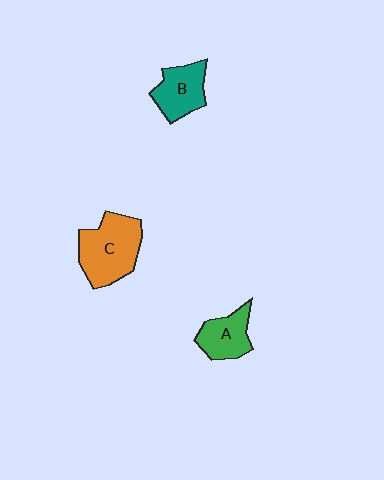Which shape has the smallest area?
Shape A (green).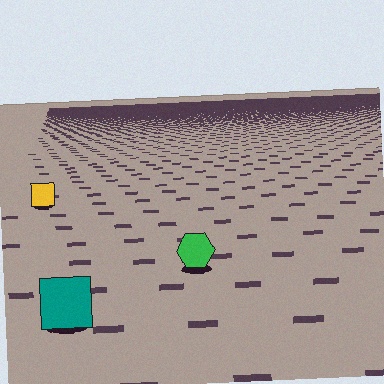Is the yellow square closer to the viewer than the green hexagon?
No. The green hexagon is closer — you can tell from the texture gradient: the ground texture is coarser near it.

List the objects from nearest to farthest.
From nearest to farthest: the teal square, the green hexagon, the yellow square.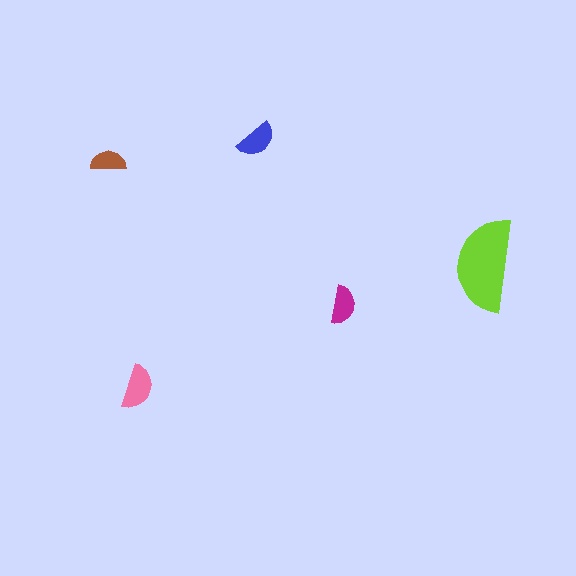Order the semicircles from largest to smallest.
the lime one, the pink one, the blue one, the magenta one, the brown one.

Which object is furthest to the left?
The brown semicircle is leftmost.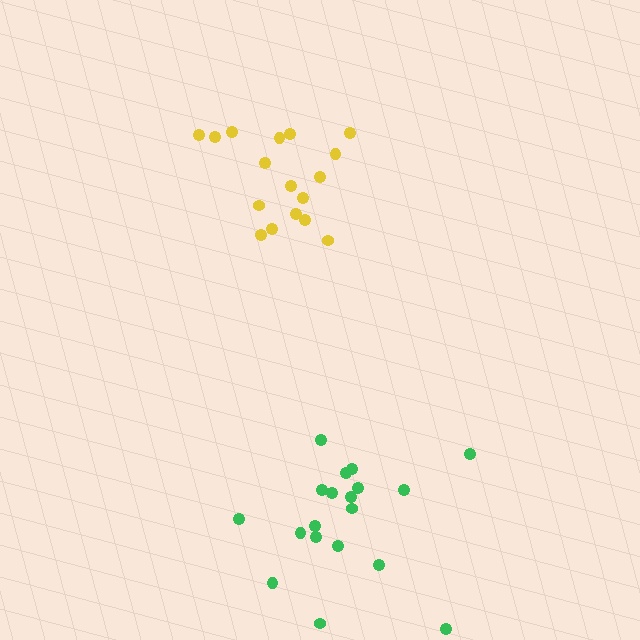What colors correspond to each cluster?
The clusters are colored: green, yellow.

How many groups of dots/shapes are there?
There are 2 groups.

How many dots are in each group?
Group 1: 19 dots, Group 2: 17 dots (36 total).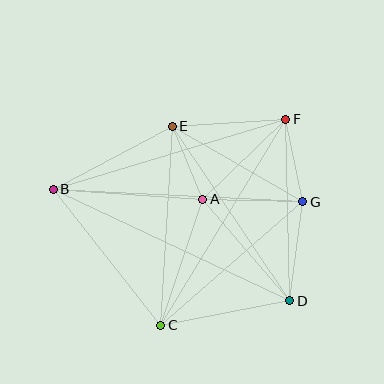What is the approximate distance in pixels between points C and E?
The distance between C and E is approximately 199 pixels.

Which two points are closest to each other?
Points A and E are closest to each other.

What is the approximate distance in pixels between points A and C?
The distance between A and C is approximately 133 pixels.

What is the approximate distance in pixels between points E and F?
The distance between E and F is approximately 114 pixels.